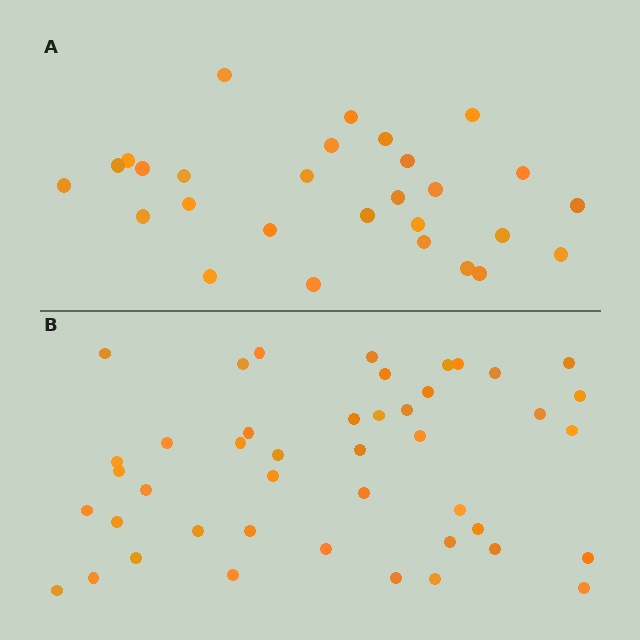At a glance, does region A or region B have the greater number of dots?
Region B (the bottom region) has more dots.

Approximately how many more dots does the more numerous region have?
Region B has approximately 15 more dots than region A.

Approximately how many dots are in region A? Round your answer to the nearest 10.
About 30 dots. (The exact count is 28, which rounds to 30.)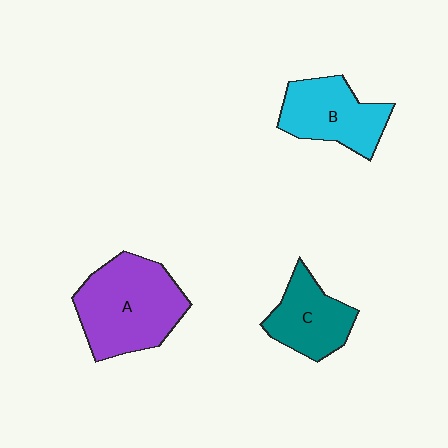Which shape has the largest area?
Shape A (purple).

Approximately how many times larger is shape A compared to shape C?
Approximately 1.6 times.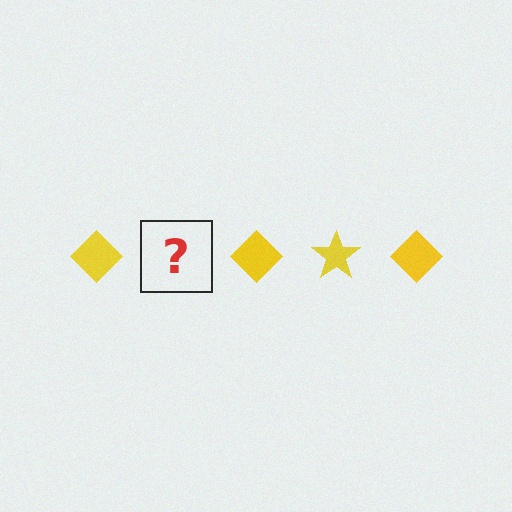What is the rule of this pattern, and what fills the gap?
The rule is that the pattern cycles through diamond, star shapes in yellow. The gap should be filled with a yellow star.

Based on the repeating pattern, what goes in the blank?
The blank should be a yellow star.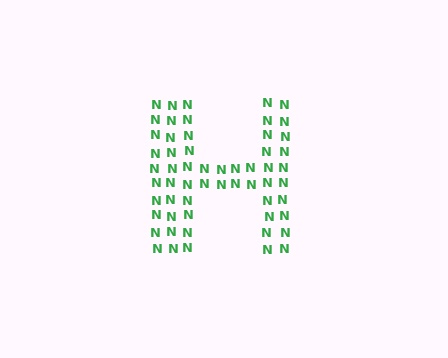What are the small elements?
The small elements are letter N's.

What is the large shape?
The large shape is the letter H.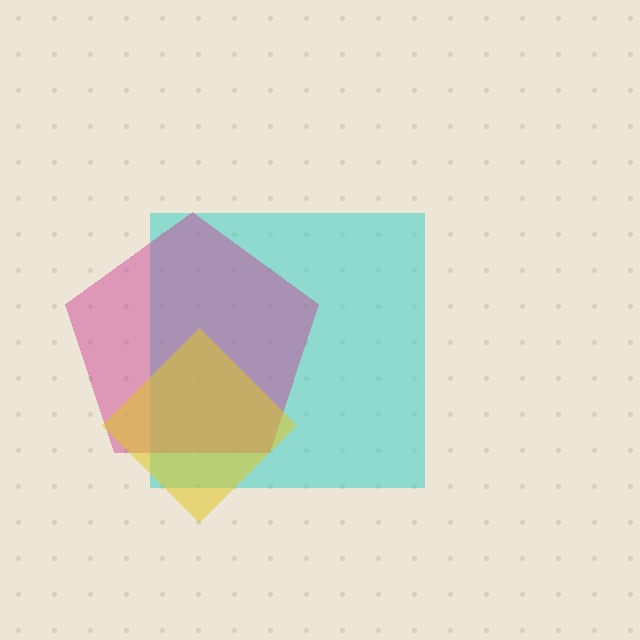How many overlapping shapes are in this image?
There are 3 overlapping shapes in the image.